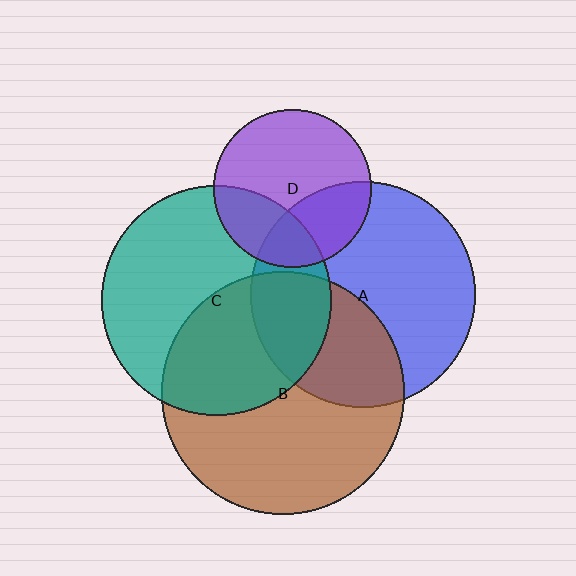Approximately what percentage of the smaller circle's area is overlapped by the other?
Approximately 30%.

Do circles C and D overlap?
Yes.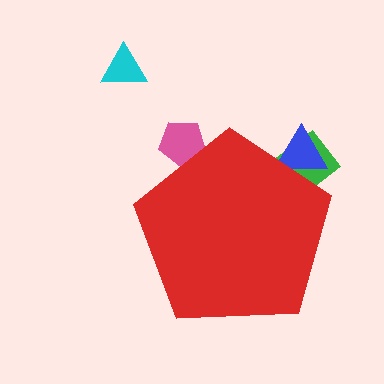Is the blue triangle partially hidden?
Yes, the blue triangle is partially hidden behind the red pentagon.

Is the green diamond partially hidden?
Yes, the green diamond is partially hidden behind the red pentagon.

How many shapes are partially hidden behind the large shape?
3 shapes are partially hidden.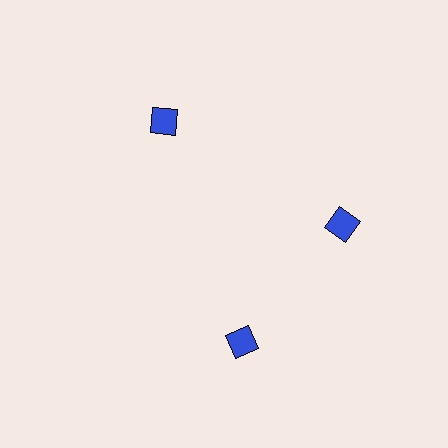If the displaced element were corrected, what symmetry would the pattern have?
It would have 3-fold rotational symmetry — the pattern would map onto itself every 120 degrees.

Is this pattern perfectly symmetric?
No. The 3 blue diamonds are arranged in a ring, but one element near the 7 o'clock position is rotated out of alignment along the ring, breaking the 3-fold rotational symmetry.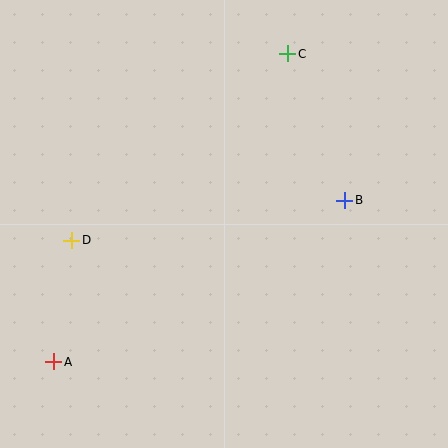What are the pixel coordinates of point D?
Point D is at (72, 240).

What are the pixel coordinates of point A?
Point A is at (54, 362).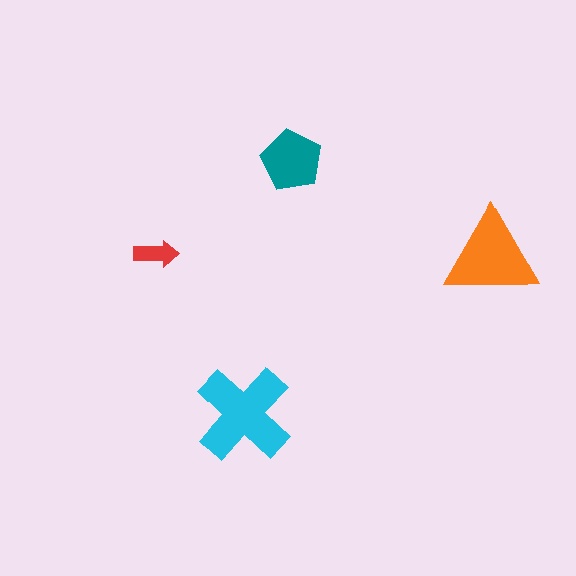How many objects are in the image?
There are 4 objects in the image.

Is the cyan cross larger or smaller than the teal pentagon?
Larger.